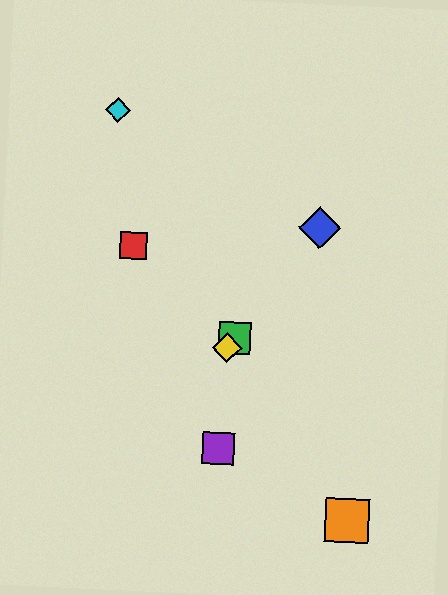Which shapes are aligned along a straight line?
The blue diamond, the green square, the yellow diamond are aligned along a straight line.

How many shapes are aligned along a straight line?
3 shapes (the blue diamond, the green square, the yellow diamond) are aligned along a straight line.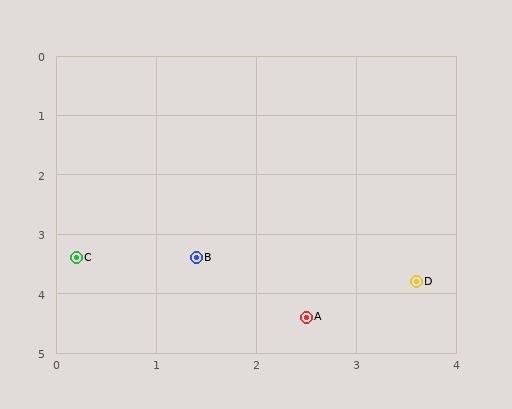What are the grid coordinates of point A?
Point A is at approximately (2.5, 4.4).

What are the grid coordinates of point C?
Point C is at approximately (0.2, 3.4).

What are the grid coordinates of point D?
Point D is at approximately (3.6, 3.8).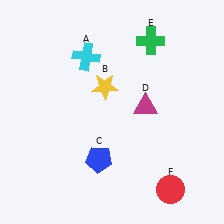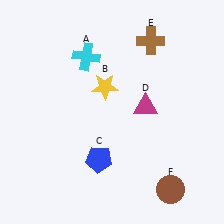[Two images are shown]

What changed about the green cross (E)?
In Image 1, E is green. In Image 2, it changed to brown.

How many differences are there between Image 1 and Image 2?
There are 2 differences between the two images.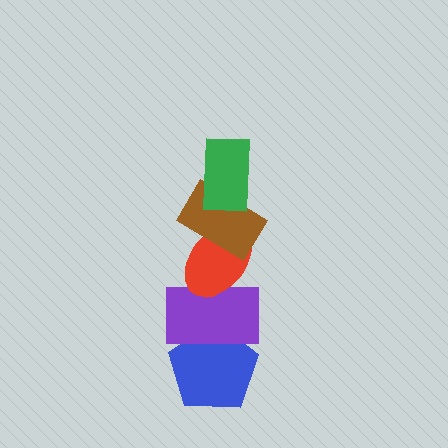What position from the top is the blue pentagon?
The blue pentagon is 5th from the top.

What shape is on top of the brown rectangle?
The green rectangle is on top of the brown rectangle.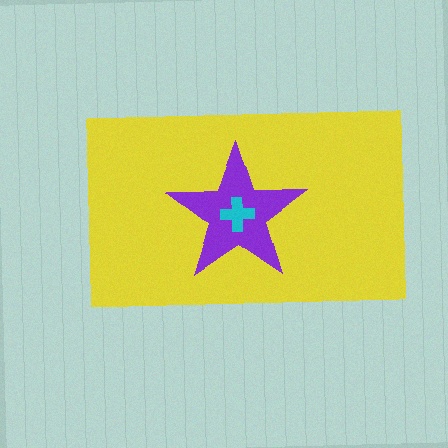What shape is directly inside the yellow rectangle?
The purple star.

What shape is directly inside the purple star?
The cyan cross.